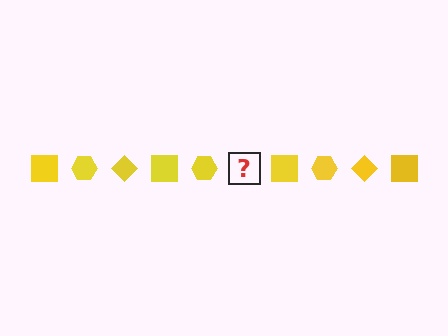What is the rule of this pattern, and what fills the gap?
The rule is that the pattern cycles through square, hexagon, diamond shapes in yellow. The gap should be filled with a yellow diamond.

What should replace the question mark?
The question mark should be replaced with a yellow diamond.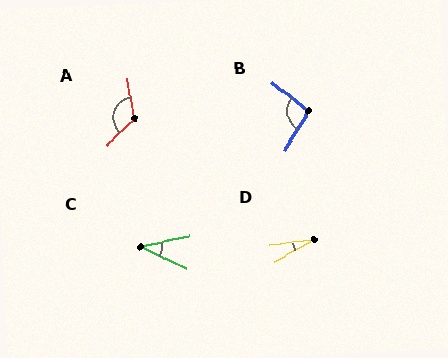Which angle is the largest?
A, at approximately 124 degrees.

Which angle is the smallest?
D, at approximately 22 degrees.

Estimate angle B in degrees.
Approximately 97 degrees.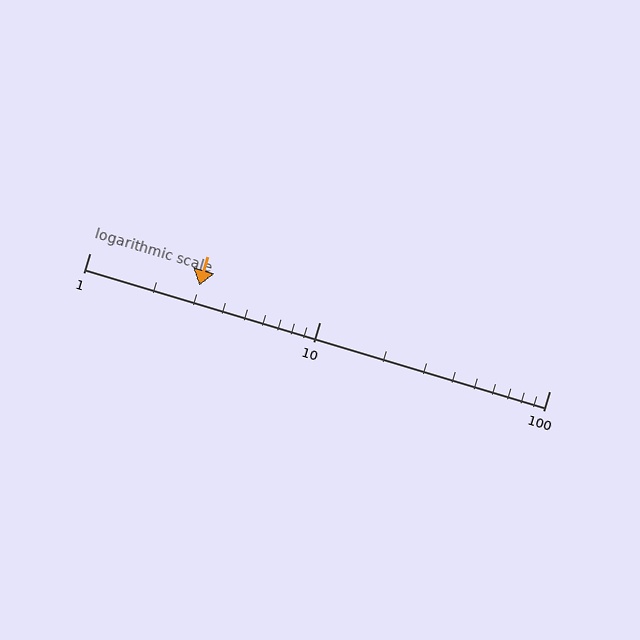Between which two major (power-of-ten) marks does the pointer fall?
The pointer is between 1 and 10.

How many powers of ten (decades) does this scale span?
The scale spans 2 decades, from 1 to 100.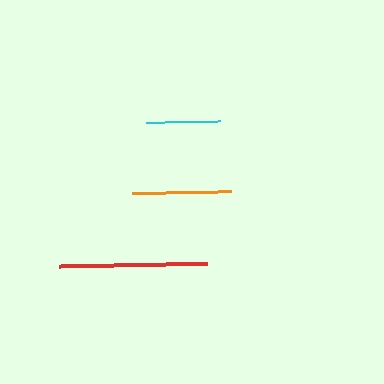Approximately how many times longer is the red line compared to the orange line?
The red line is approximately 1.5 times the length of the orange line.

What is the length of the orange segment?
The orange segment is approximately 99 pixels long.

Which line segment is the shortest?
The cyan line is the shortest at approximately 74 pixels.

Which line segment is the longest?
The red line is the longest at approximately 148 pixels.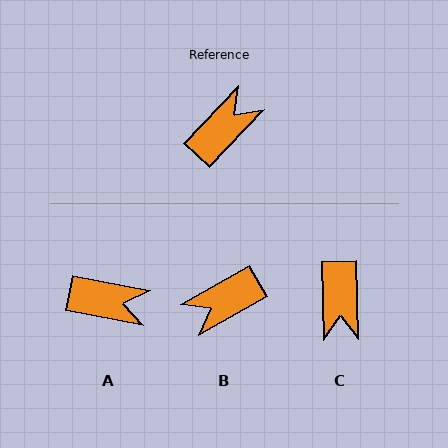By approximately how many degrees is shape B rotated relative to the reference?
Approximately 163 degrees counter-clockwise.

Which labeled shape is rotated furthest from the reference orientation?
B, about 163 degrees away.